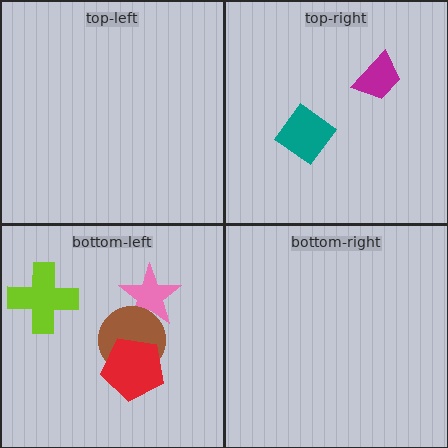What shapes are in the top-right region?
The magenta trapezoid, the teal diamond.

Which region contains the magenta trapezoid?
The top-right region.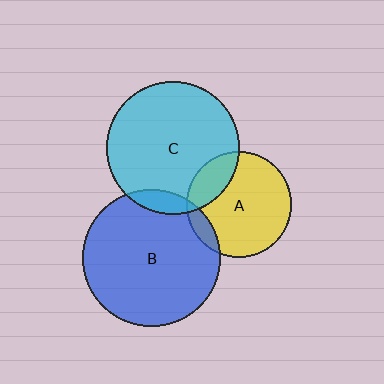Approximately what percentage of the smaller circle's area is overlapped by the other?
Approximately 10%.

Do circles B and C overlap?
Yes.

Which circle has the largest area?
Circle B (blue).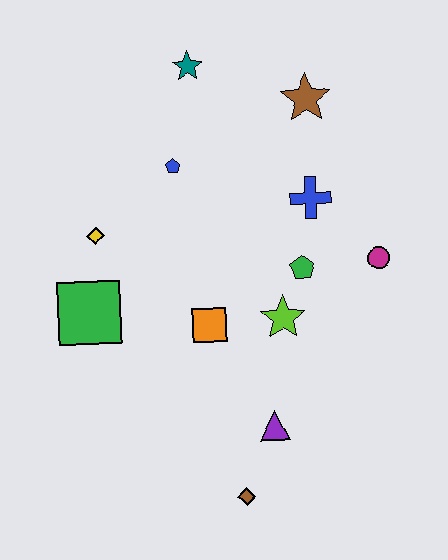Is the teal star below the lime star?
No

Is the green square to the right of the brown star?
No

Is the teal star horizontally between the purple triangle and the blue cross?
No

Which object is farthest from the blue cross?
The brown diamond is farthest from the blue cross.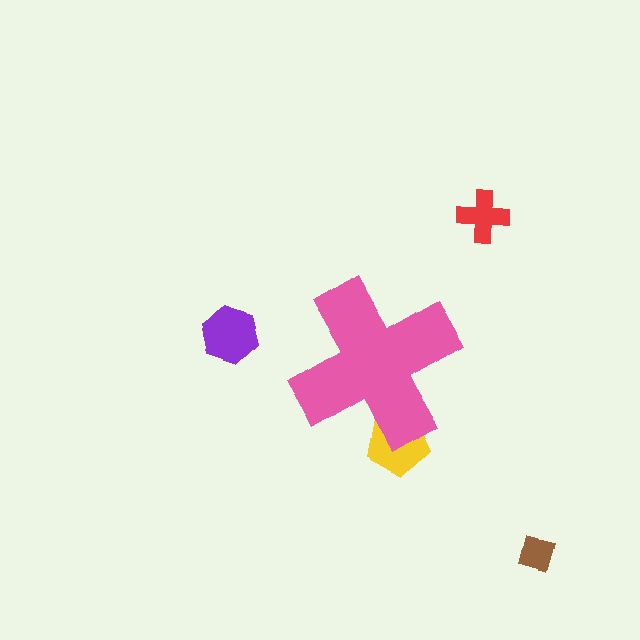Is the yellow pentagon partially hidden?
Yes, the yellow pentagon is partially hidden behind the pink cross.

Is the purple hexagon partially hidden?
No, the purple hexagon is fully visible.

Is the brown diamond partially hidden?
No, the brown diamond is fully visible.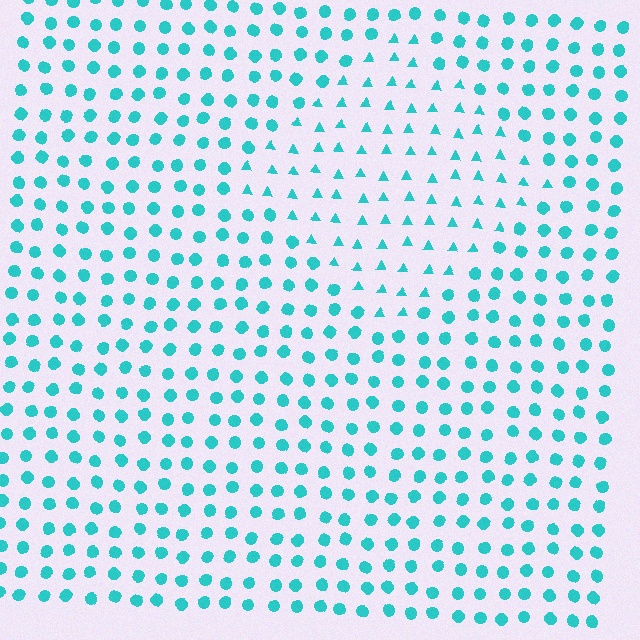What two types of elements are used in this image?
The image uses triangles inside the diamond region and circles outside it.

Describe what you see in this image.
The image is filled with small cyan elements arranged in a uniform grid. A diamond-shaped region contains triangles, while the surrounding area contains circles. The boundary is defined purely by the change in element shape.